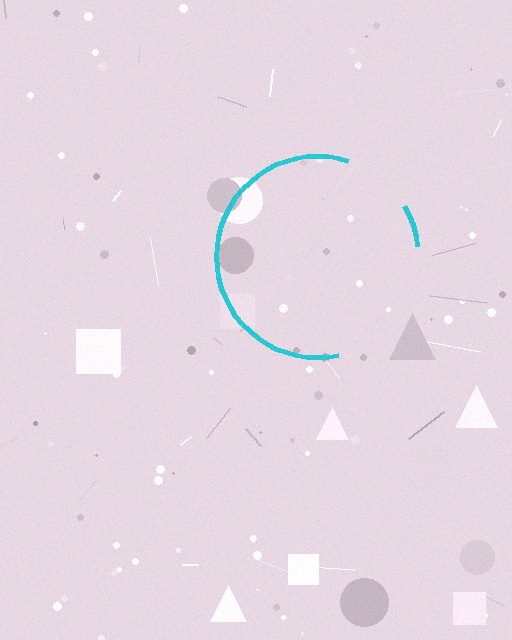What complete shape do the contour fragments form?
The contour fragments form a circle.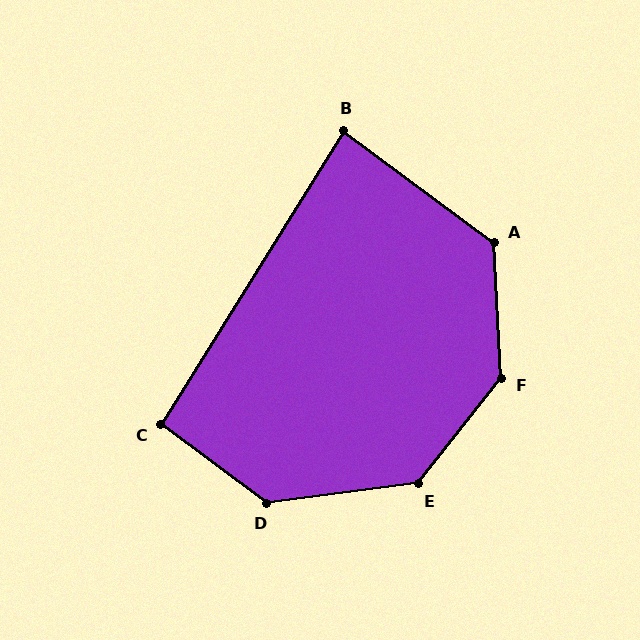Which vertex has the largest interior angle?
F, at approximately 138 degrees.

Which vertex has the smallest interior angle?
B, at approximately 85 degrees.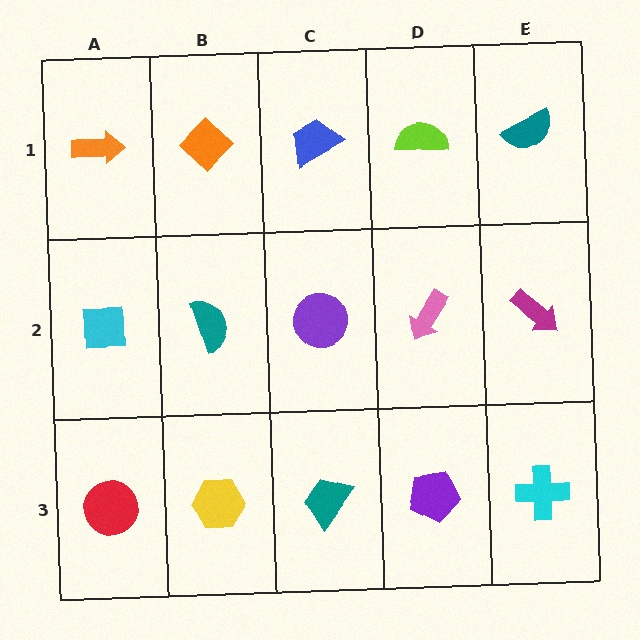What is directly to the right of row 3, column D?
A cyan cross.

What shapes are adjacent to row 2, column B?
An orange diamond (row 1, column B), a yellow hexagon (row 3, column B), a cyan square (row 2, column A), a purple circle (row 2, column C).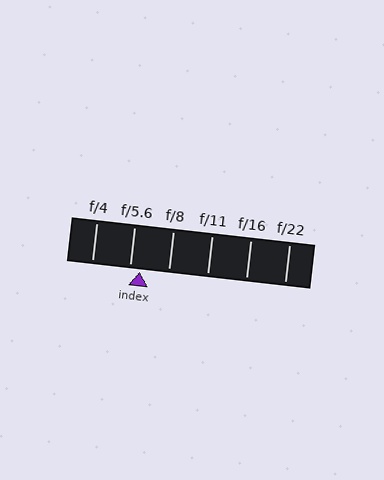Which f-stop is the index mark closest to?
The index mark is closest to f/5.6.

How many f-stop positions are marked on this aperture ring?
There are 6 f-stop positions marked.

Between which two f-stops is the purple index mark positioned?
The index mark is between f/5.6 and f/8.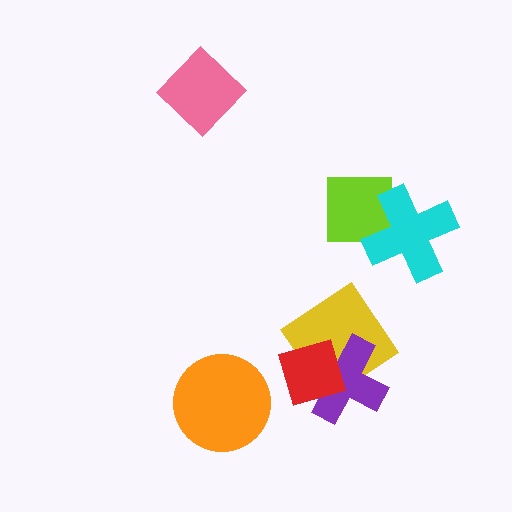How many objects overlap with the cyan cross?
1 object overlaps with the cyan cross.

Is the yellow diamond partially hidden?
Yes, it is partially covered by another shape.